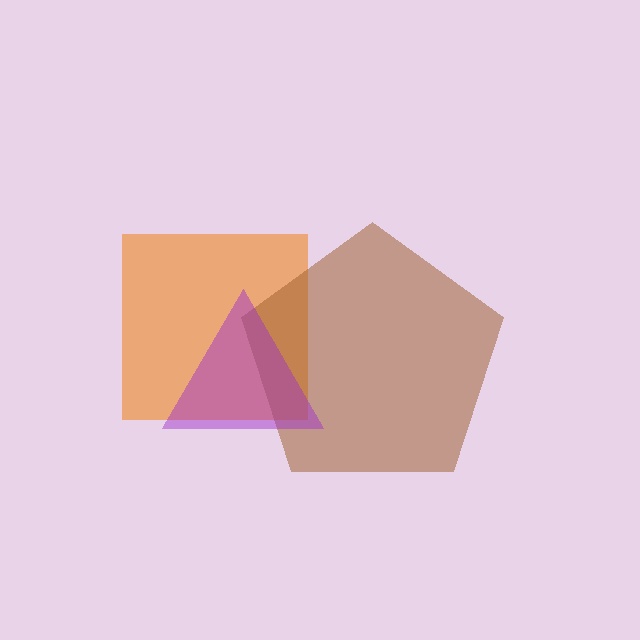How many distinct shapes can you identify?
There are 3 distinct shapes: an orange square, a brown pentagon, a purple triangle.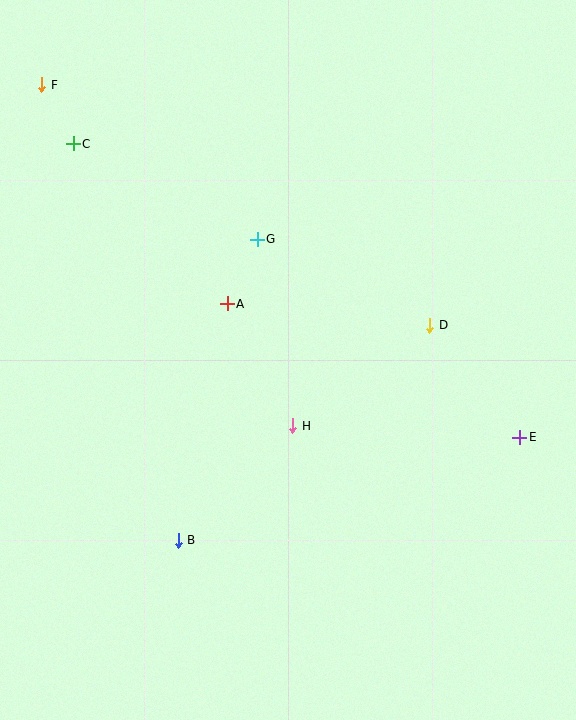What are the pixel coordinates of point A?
Point A is at (227, 304).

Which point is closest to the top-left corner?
Point F is closest to the top-left corner.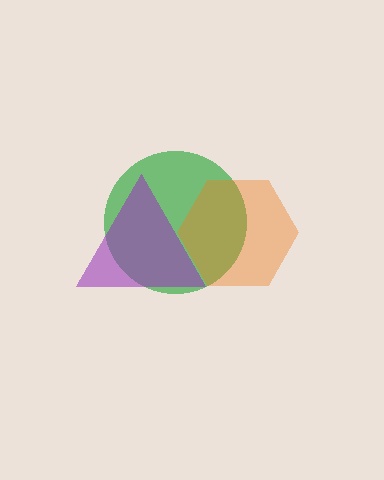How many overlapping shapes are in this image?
There are 3 overlapping shapes in the image.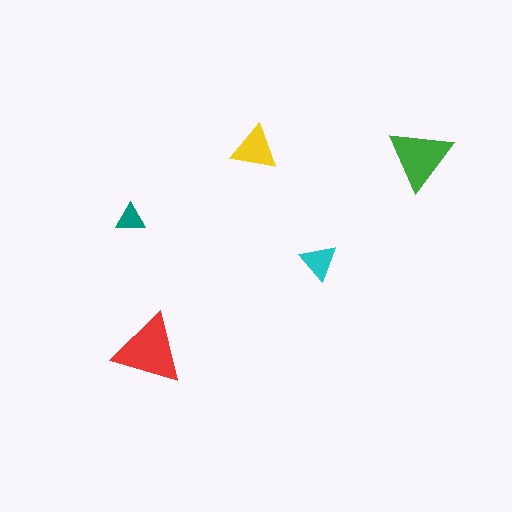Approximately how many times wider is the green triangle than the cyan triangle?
About 1.5 times wider.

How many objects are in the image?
There are 5 objects in the image.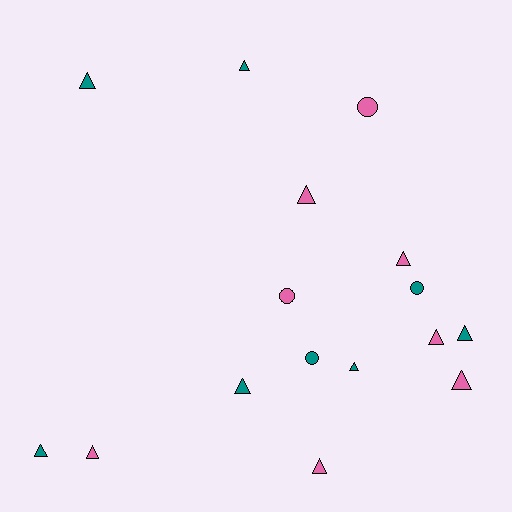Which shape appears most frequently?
Triangle, with 12 objects.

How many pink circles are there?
There are 2 pink circles.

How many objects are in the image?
There are 16 objects.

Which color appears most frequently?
Pink, with 8 objects.